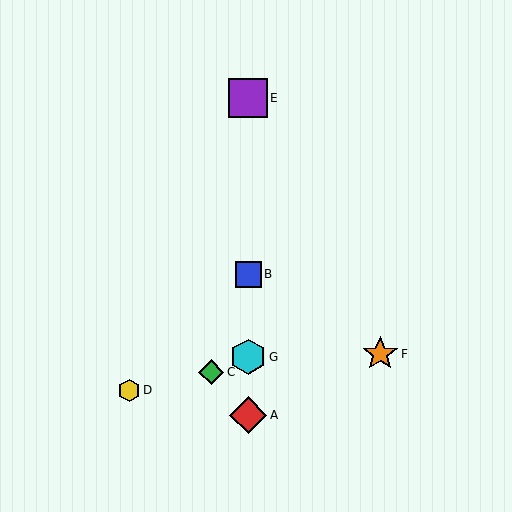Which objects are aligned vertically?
Objects A, B, E, G are aligned vertically.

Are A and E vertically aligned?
Yes, both are at x≈248.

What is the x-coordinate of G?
Object G is at x≈248.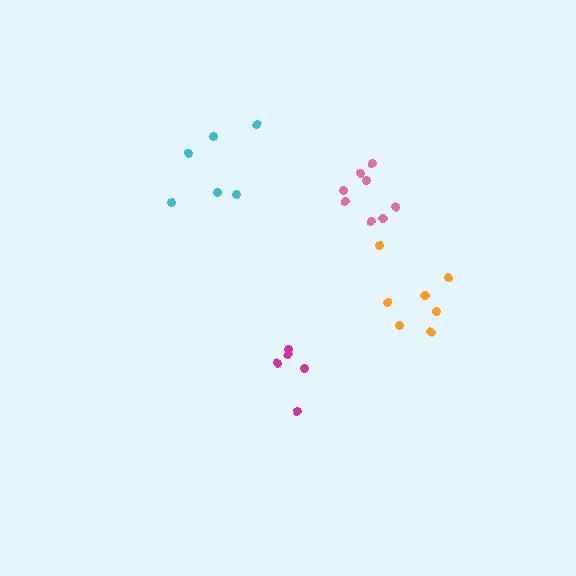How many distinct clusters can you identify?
There are 4 distinct clusters.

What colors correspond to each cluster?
The clusters are colored: cyan, magenta, pink, orange.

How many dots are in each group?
Group 1: 6 dots, Group 2: 5 dots, Group 3: 8 dots, Group 4: 7 dots (26 total).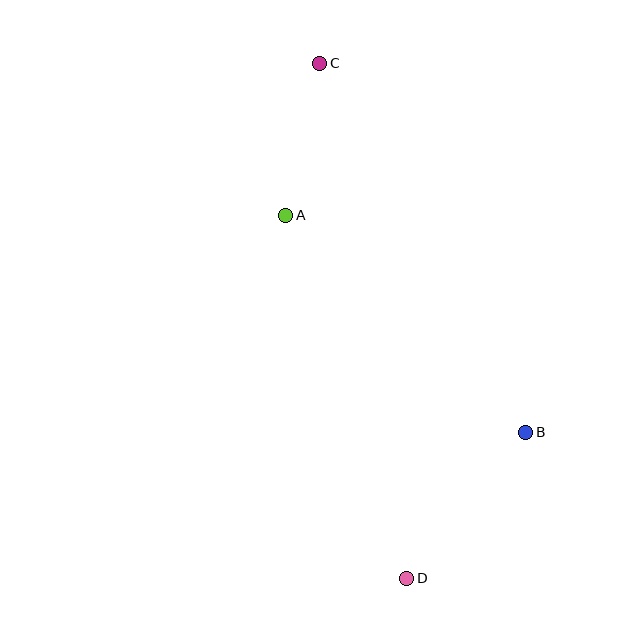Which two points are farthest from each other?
Points C and D are farthest from each other.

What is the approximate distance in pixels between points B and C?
The distance between B and C is approximately 422 pixels.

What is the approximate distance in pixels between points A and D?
The distance between A and D is approximately 382 pixels.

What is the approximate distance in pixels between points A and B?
The distance between A and B is approximately 323 pixels.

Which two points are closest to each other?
Points A and C are closest to each other.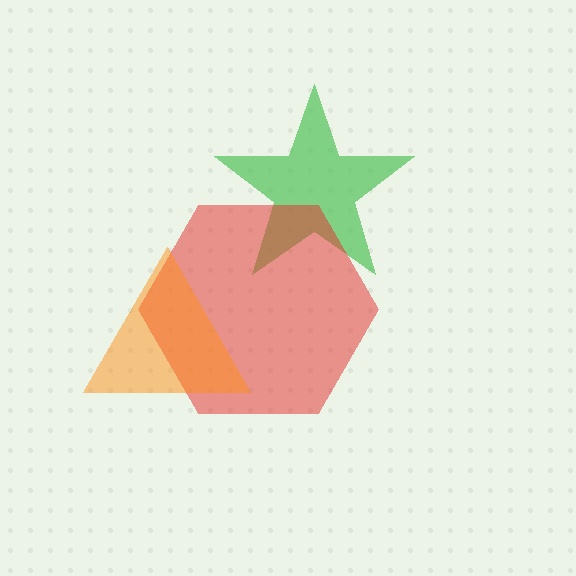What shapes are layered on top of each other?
The layered shapes are: a green star, a red hexagon, an orange triangle.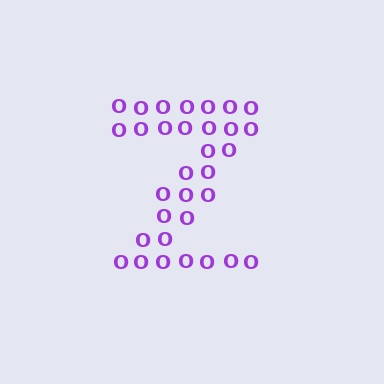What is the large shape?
The large shape is the letter Z.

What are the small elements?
The small elements are letter O's.